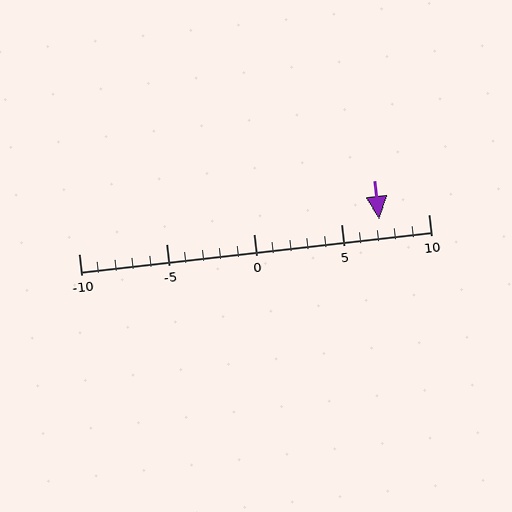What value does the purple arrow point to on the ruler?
The purple arrow points to approximately 7.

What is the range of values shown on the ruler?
The ruler shows values from -10 to 10.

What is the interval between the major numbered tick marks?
The major tick marks are spaced 5 units apart.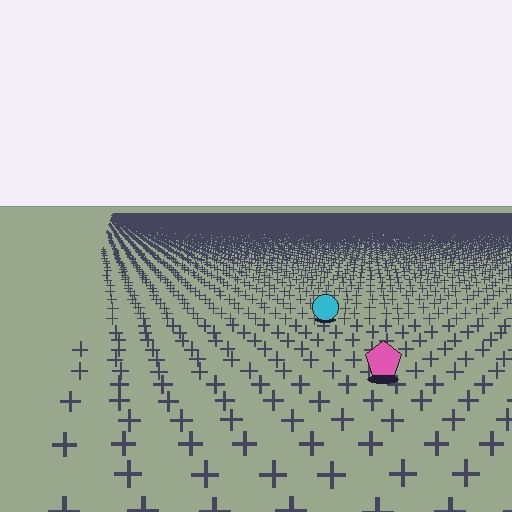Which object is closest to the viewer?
The pink pentagon is closest. The texture marks near it are larger and more spread out.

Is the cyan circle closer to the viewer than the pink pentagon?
No. The pink pentagon is closer — you can tell from the texture gradient: the ground texture is coarser near it.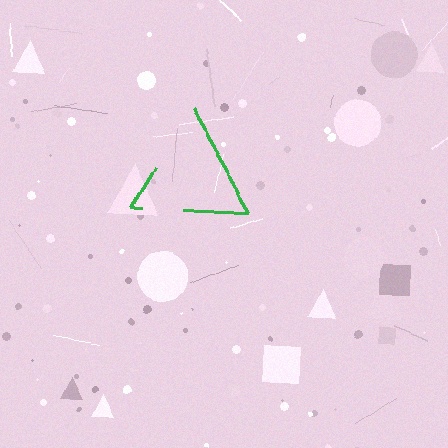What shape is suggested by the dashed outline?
The dashed outline suggests a triangle.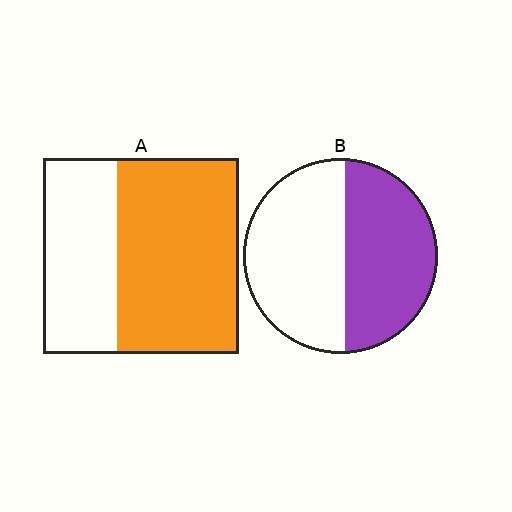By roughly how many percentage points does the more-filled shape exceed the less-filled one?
By roughly 15 percentage points (A over B).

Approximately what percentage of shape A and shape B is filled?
A is approximately 60% and B is approximately 45%.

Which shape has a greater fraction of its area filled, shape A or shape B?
Shape A.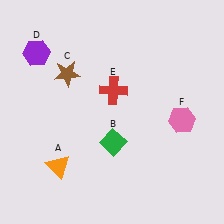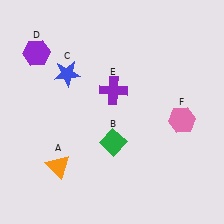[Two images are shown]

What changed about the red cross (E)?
In Image 1, E is red. In Image 2, it changed to purple.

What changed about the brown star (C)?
In Image 1, C is brown. In Image 2, it changed to blue.